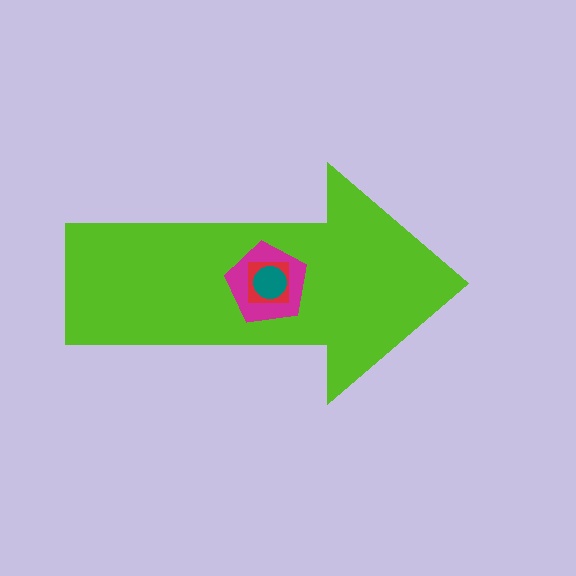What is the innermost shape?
The teal circle.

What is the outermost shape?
The lime arrow.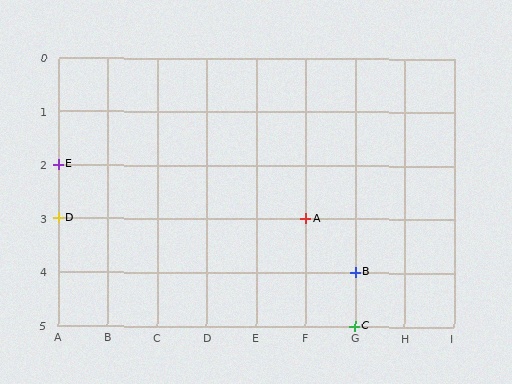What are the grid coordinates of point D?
Point D is at grid coordinates (A, 3).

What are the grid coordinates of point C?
Point C is at grid coordinates (G, 5).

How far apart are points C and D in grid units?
Points C and D are 6 columns and 2 rows apart (about 6.3 grid units diagonally).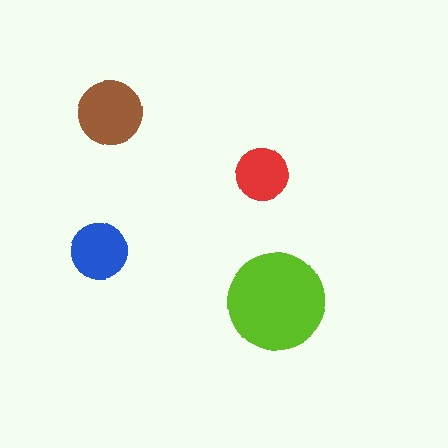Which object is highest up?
The brown circle is topmost.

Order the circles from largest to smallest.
the lime one, the brown one, the blue one, the red one.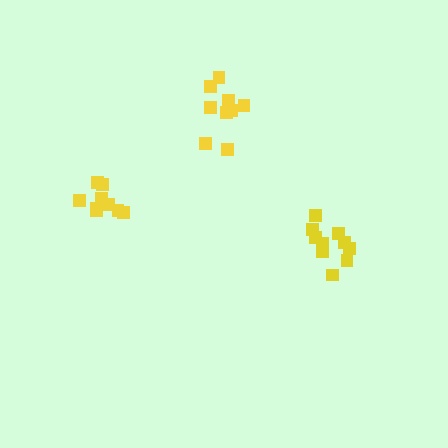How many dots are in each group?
Group 1: 9 dots, Group 2: 10 dots, Group 3: 9 dots (28 total).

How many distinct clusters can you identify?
There are 3 distinct clusters.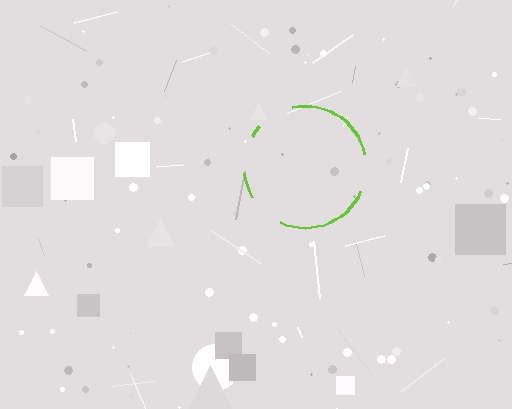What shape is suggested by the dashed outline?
The dashed outline suggests a circle.